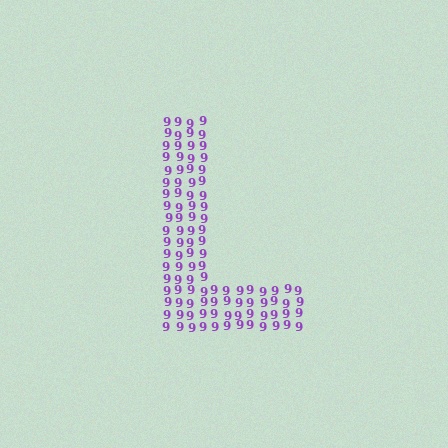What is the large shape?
The large shape is the letter L.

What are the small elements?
The small elements are digit 9's.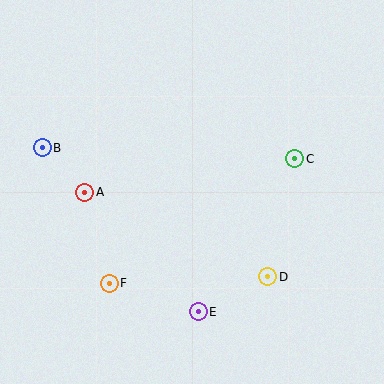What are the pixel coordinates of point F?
Point F is at (109, 283).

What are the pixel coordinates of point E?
Point E is at (198, 312).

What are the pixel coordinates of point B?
Point B is at (42, 148).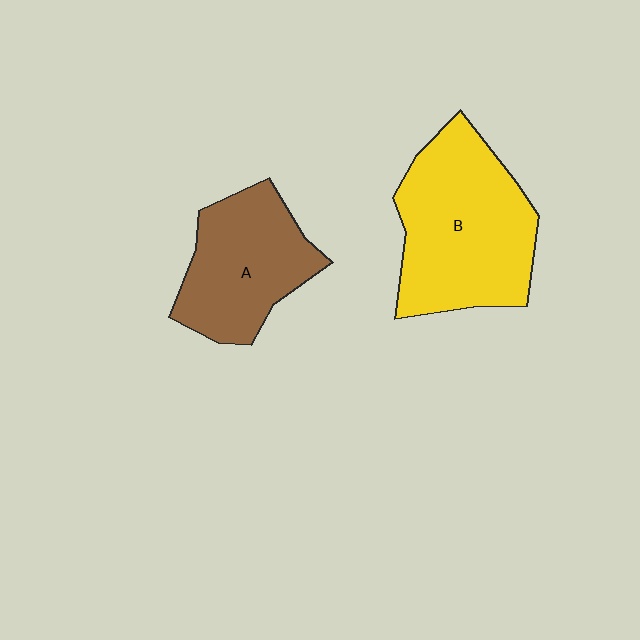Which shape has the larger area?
Shape B (yellow).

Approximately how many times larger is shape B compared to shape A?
Approximately 1.4 times.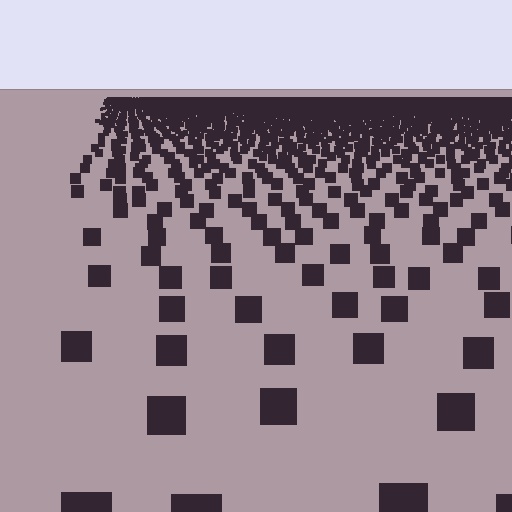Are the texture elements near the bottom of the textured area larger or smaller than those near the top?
Larger. Near the bottom, elements are closer to the viewer and appear at a bigger on-screen size.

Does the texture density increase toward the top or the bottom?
Density increases toward the top.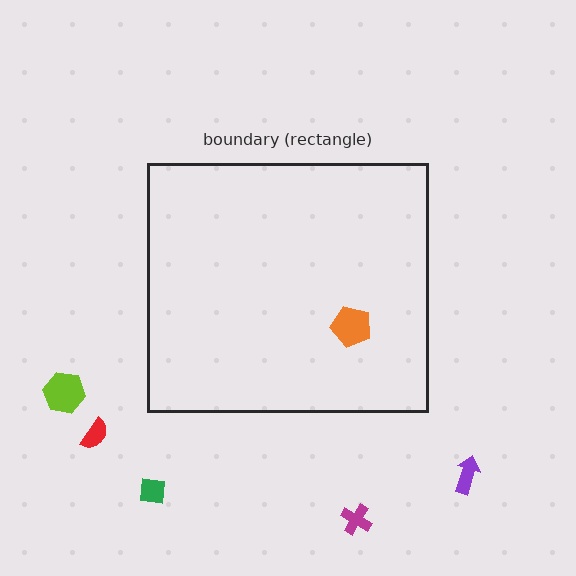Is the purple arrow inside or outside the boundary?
Outside.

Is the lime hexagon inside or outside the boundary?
Outside.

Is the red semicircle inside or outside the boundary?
Outside.